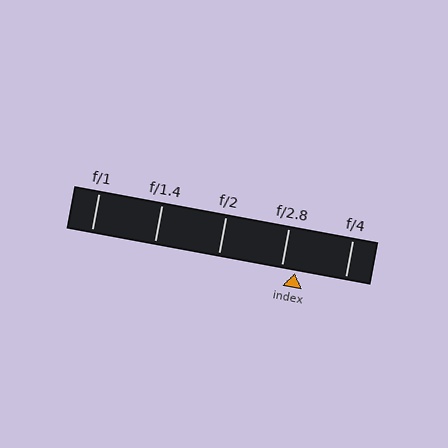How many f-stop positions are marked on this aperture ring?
There are 5 f-stop positions marked.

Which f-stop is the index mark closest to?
The index mark is closest to f/2.8.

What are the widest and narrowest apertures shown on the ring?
The widest aperture shown is f/1 and the narrowest is f/4.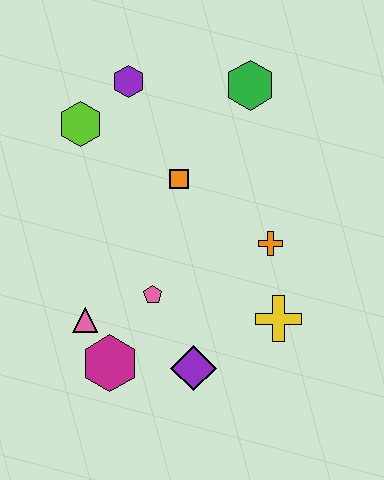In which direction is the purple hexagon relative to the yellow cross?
The purple hexagon is above the yellow cross.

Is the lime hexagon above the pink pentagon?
Yes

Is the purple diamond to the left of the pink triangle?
No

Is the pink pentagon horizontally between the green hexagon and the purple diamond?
No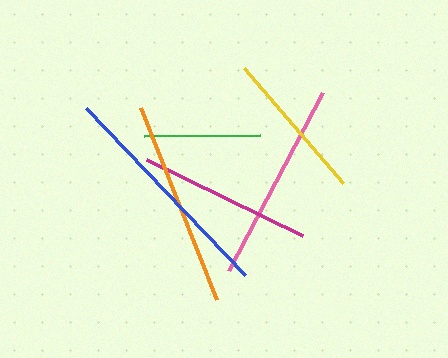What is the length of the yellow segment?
The yellow segment is approximately 152 pixels long.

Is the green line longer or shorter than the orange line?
The orange line is longer than the green line.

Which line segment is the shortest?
The green line is the shortest at approximately 116 pixels.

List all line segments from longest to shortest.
From longest to shortest: blue, orange, pink, magenta, yellow, green.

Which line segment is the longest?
The blue line is the longest at approximately 230 pixels.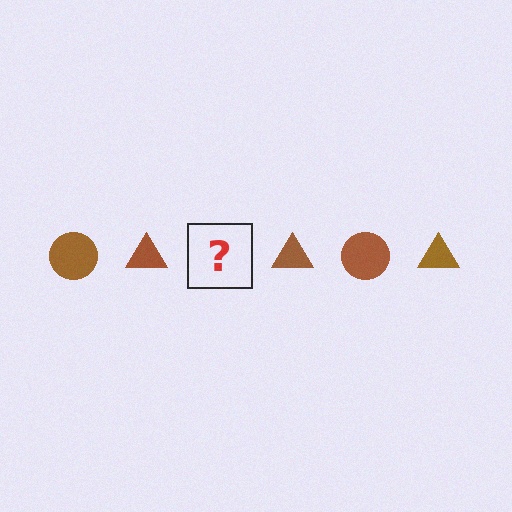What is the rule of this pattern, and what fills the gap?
The rule is that the pattern cycles through circle, triangle shapes in brown. The gap should be filled with a brown circle.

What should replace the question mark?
The question mark should be replaced with a brown circle.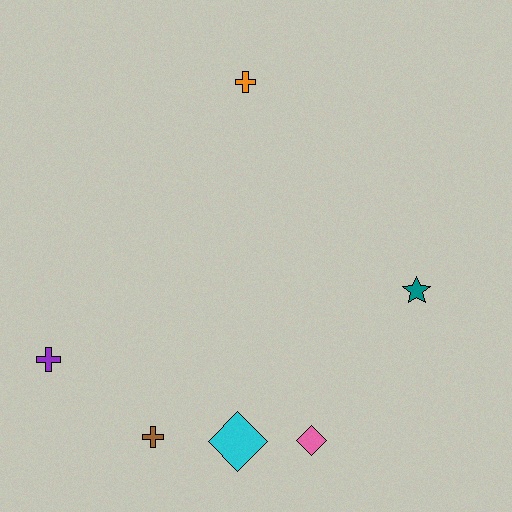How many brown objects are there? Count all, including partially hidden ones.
There is 1 brown object.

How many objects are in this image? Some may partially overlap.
There are 6 objects.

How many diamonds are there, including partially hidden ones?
There are 2 diamonds.